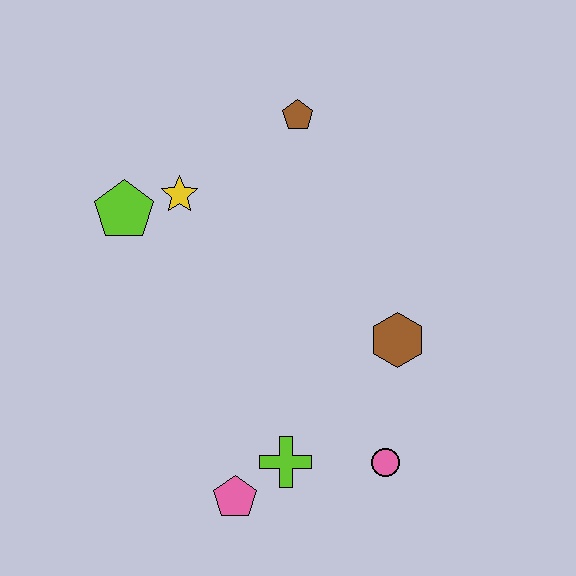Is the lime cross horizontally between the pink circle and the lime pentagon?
Yes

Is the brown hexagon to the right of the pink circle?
Yes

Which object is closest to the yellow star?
The lime pentagon is closest to the yellow star.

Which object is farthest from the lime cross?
The brown pentagon is farthest from the lime cross.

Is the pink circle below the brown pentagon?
Yes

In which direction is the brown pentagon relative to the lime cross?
The brown pentagon is above the lime cross.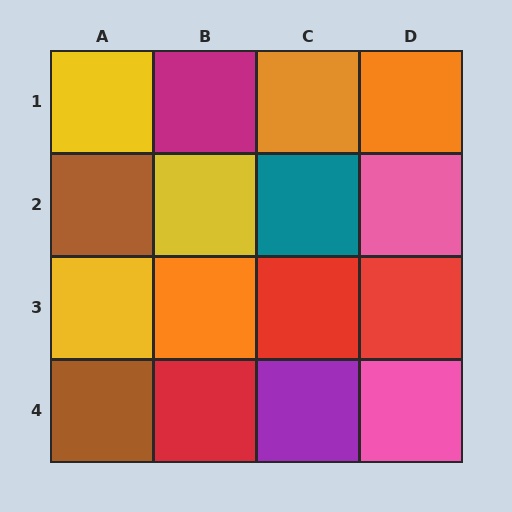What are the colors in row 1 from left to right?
Yellow, magenta, orange, orange.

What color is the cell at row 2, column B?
Yellow.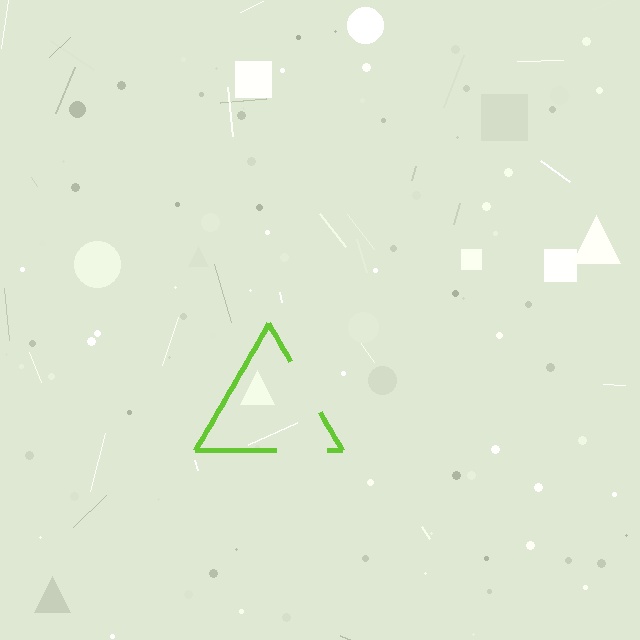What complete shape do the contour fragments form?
The contour fragments form a triangle.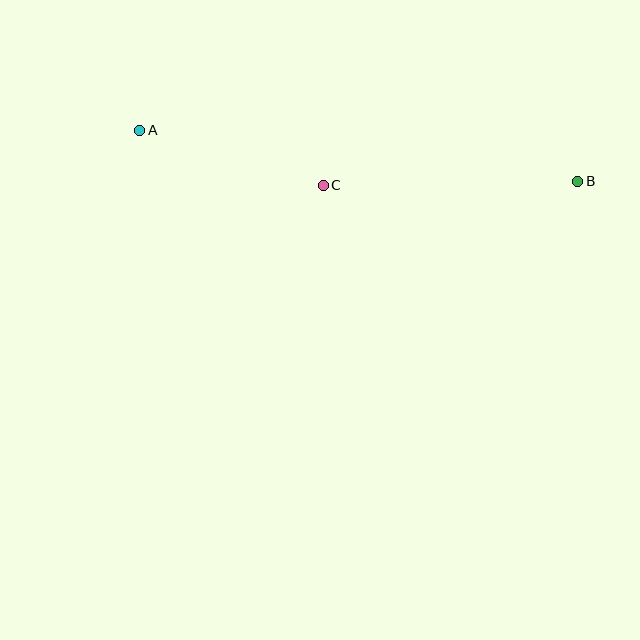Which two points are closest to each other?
Points A and C are closest to each other.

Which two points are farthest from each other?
Points A and B are farthest from each other.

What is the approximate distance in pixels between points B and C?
The distance between B and C is approximately 255 pixels.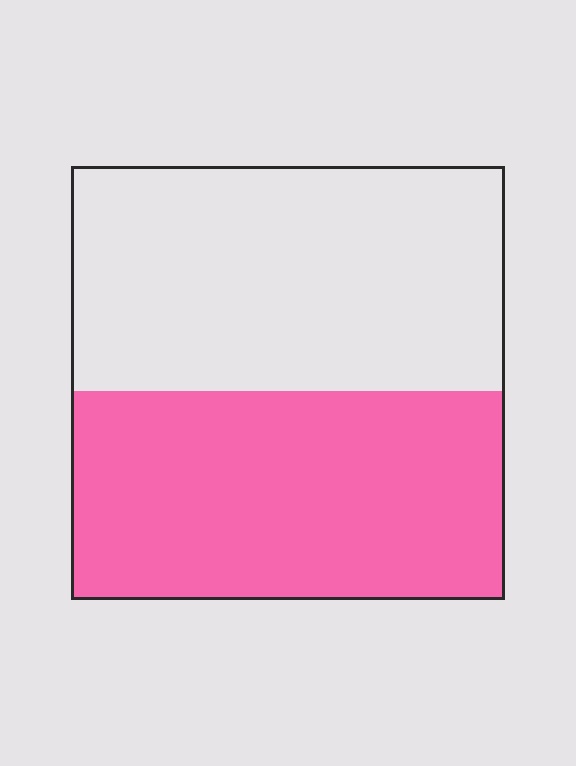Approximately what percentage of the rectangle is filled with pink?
Approximately 50%.